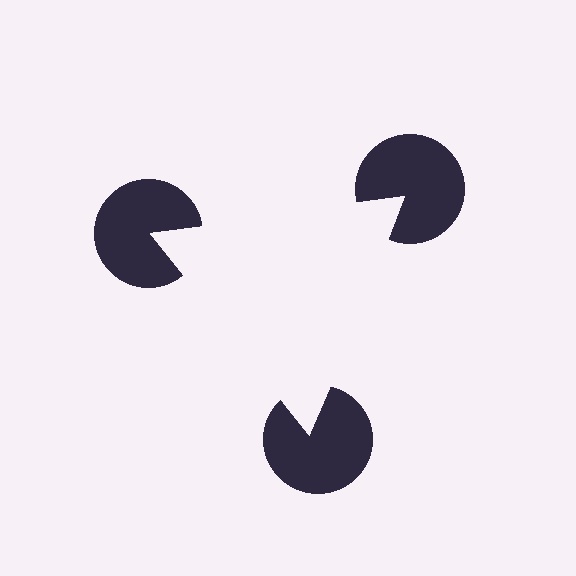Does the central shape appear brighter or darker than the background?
It typically appears slightly brighter than the background, even though no actual brightness change is drawn.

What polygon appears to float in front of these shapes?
An illusory triangle — its edges are inferred from the aligned wedge cuts in the pac-man discs, not physically drawn.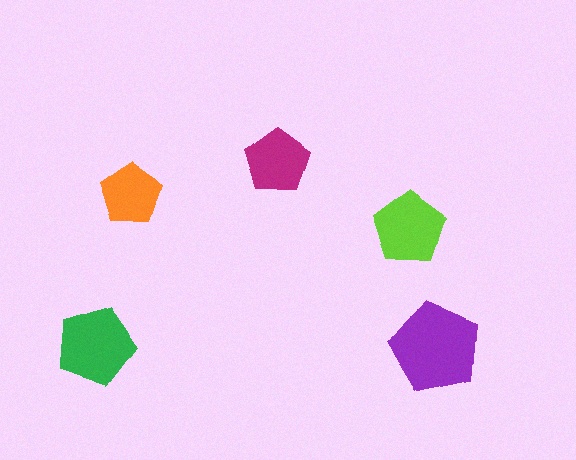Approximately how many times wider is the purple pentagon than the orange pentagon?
About 1.5 times wider.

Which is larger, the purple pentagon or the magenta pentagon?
The purple one.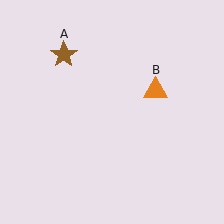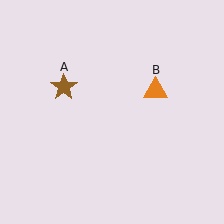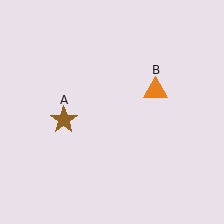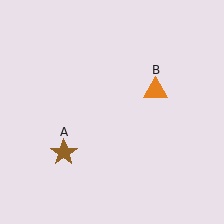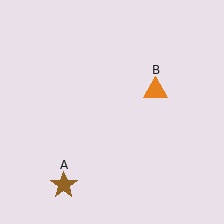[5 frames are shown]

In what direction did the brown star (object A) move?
The brown star (object A) moved down.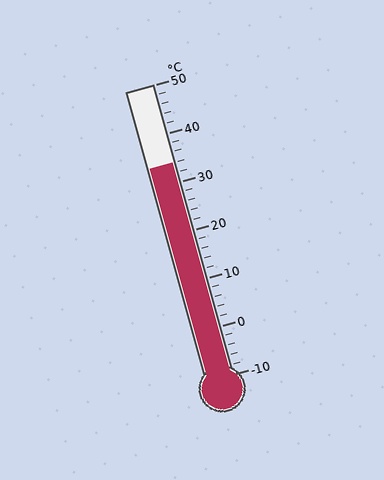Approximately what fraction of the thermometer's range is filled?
The thermometer is filled to approximately 75% of its range.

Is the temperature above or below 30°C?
The temperature is above 30°C.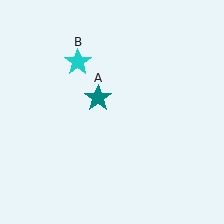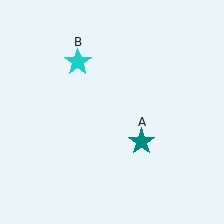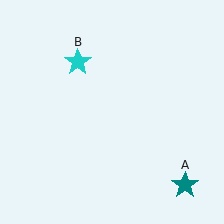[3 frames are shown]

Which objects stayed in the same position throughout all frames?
Cyan star (object B) remained stationary.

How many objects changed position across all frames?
1 object changed position: teal star (object A).